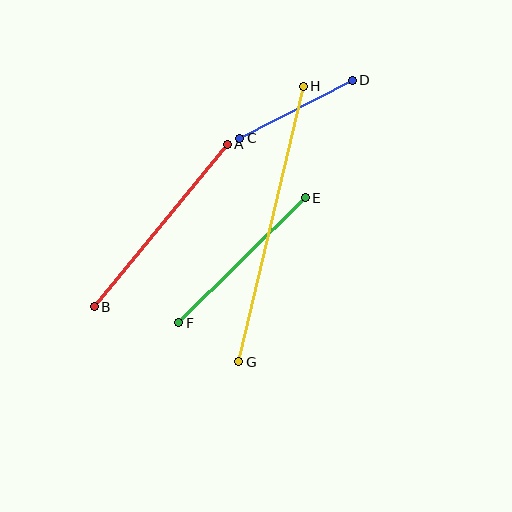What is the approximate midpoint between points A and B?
The midpoint is at approximately (161, 225) pixels.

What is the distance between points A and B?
The distance is approximately 210 pixels.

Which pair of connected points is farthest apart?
Points G and H are farthest apart.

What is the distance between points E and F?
The distance is approximately 178 pixels.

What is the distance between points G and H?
The distance is approximately 283 pixels.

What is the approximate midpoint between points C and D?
The midpoint is at approximately (296, 109) pixels.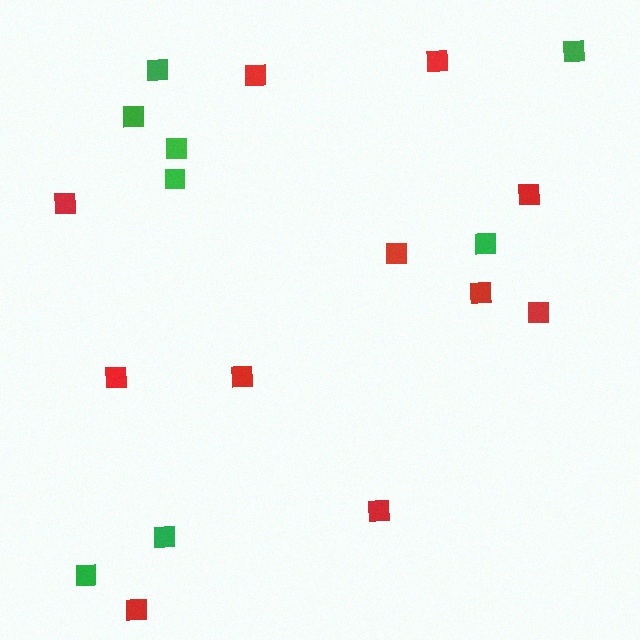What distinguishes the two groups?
There are 2 groups: one group of red squares (11) and one group of green squares (8).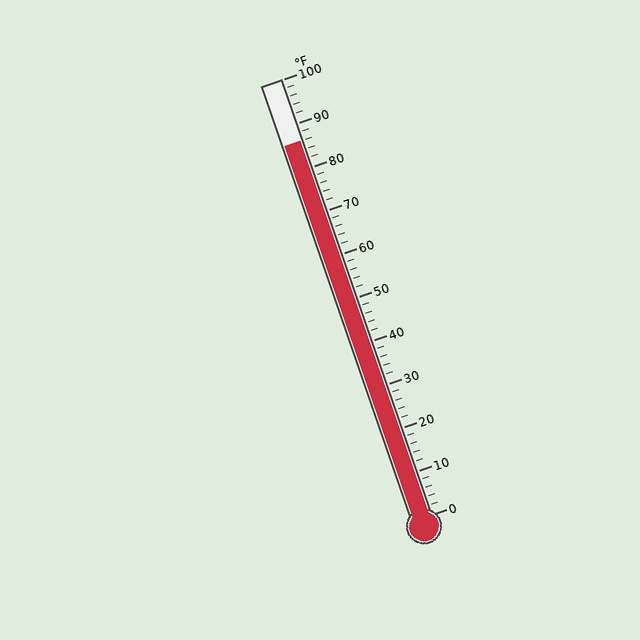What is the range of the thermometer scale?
The thermometer scale ranges from 0°F to 100°F.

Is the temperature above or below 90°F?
The temperature is below 90°F.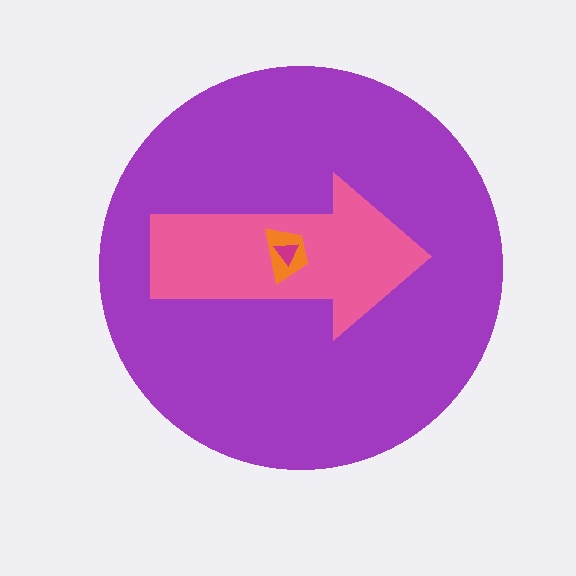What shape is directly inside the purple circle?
The pink arrow.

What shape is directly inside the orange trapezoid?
The magenta triangle.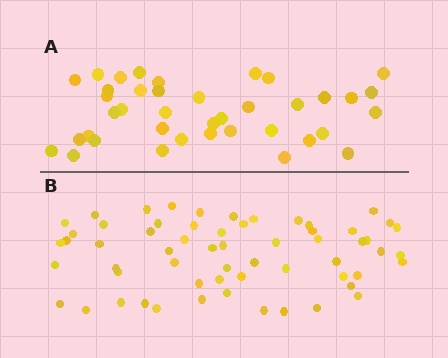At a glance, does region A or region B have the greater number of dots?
Region B (the bottom region) has more dots.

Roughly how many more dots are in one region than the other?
Region B has approximately 20 more dots than region A.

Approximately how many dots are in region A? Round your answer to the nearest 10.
About 40 dots. (The exact count is 39, which rounds to 40.)